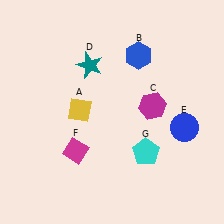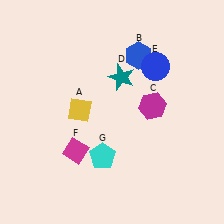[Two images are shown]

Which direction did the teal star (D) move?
The teal star (D) moved right.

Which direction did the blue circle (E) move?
The blue circle (E) moved up.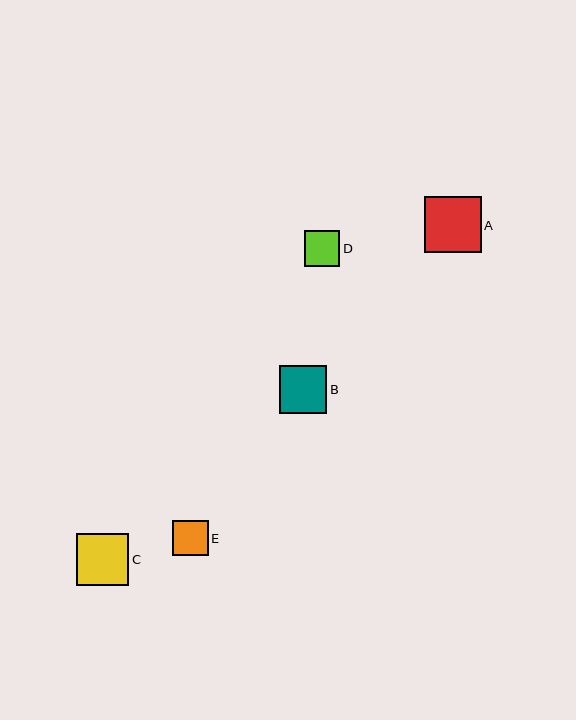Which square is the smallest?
Square D is the smallest with a size of approximately 35 pixels.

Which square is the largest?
Square A is the largest with a size of approximately 56 pixels.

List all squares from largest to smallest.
From largest to smallest: A, C, B, E, D.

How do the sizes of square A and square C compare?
Square A and square C are approximately the same size.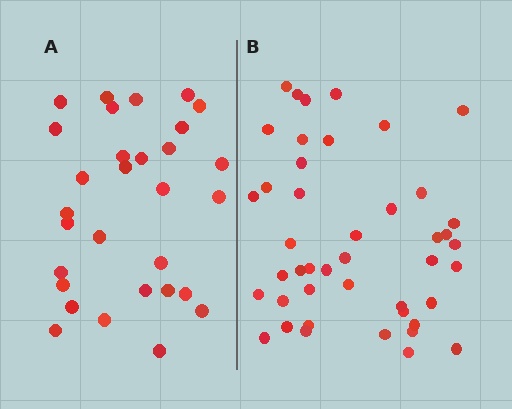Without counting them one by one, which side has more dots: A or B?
Region B (the right region) has more dots.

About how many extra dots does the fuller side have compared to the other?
Region B has approximately 15 more dots than region A.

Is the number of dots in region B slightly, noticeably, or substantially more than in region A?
Region B has substantially more. The ratio is roughly 1.5 to 1.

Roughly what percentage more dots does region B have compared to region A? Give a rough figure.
About 45% more.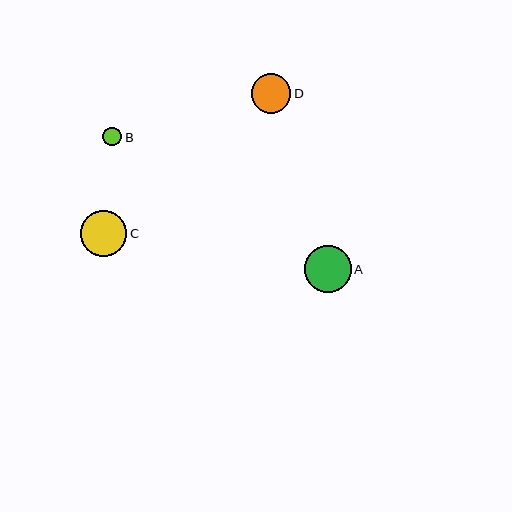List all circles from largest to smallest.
From largest to smallest: A, C, D, B.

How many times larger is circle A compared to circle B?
Circle A is approximately 2.5 times the size of circle B.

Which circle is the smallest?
Circle B is the smallest with a size of approximately 19 pixels.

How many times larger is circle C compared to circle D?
Circle C is approximately 1.2 times the size of circle D.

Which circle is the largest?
Circle A is the largest with a size of approximately 47 pixels.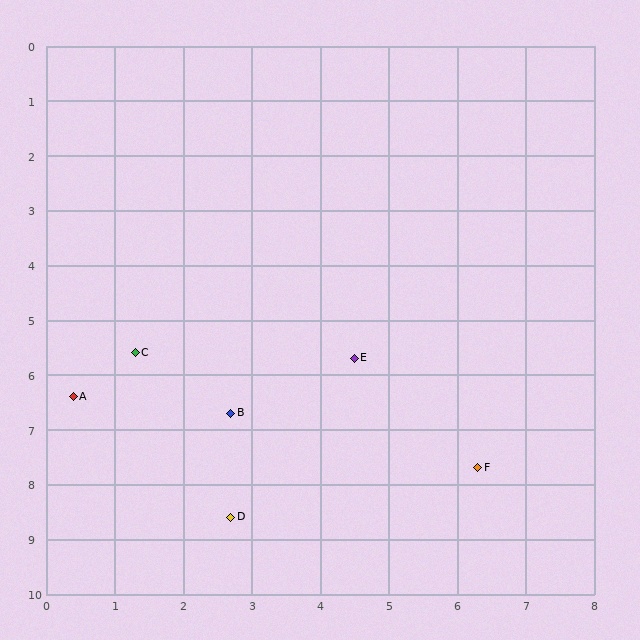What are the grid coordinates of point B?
Point B is at approximately (2.7, 6.7).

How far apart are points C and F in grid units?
Points C and F are about 5.4 grid units apart.